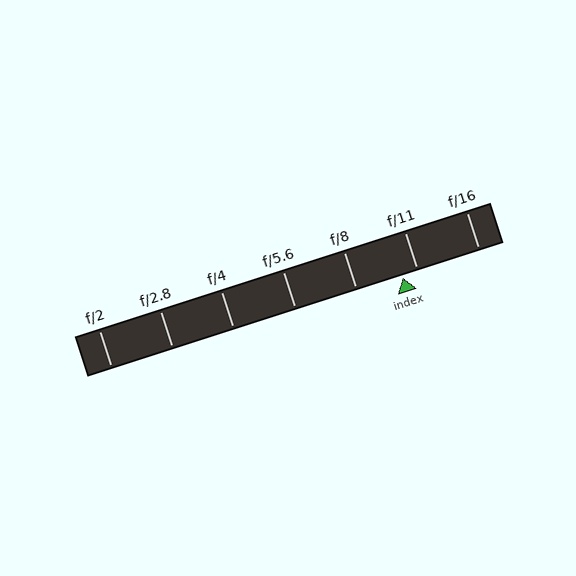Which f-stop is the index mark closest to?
The index mark is closest to f/11.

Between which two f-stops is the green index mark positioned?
The index mark is between f/8 and f/11.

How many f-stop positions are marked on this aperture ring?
There are 7 f-stop positions marked.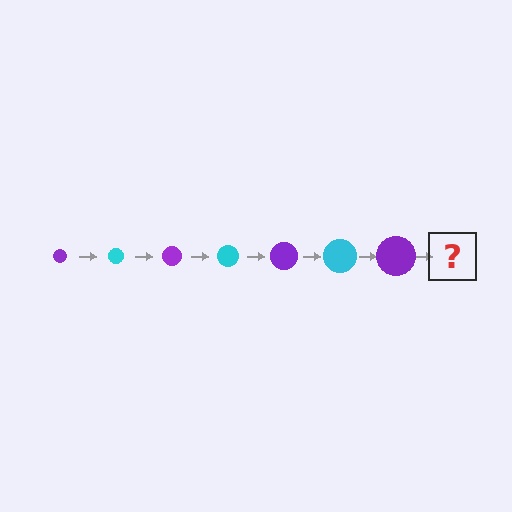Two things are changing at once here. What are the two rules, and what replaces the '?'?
The two rules are that the circle grows larger each step and the color cycles through purple and cyan. The '?' should be a cyan circle, larger than the previous one.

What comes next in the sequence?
The next element should be a cyan circle, larger than the previous one.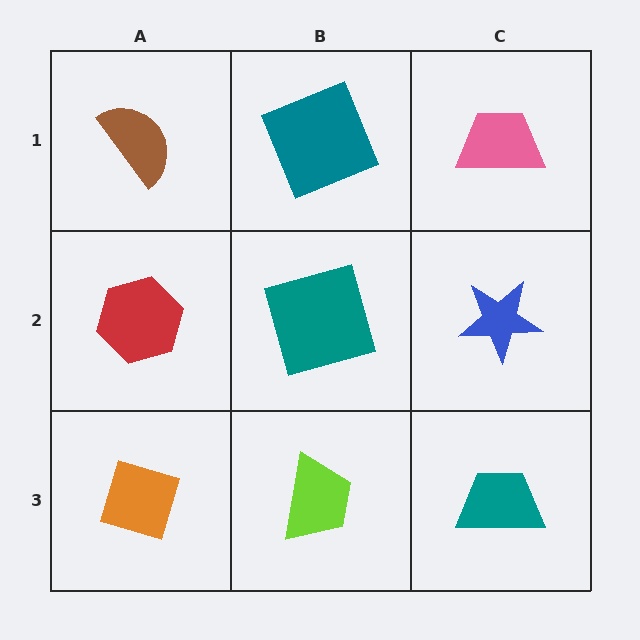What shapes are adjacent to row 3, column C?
A blue star (row 2, column C), a lime trapezoid (row 3, column B).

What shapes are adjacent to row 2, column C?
A pink trapezoid (row 1, column C), a teal trapezoid (row 3, column C), a teal square (row 2, column B).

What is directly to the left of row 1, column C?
A teal square.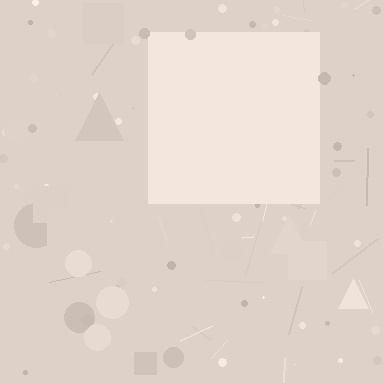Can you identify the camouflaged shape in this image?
The camouflaged shape is a square.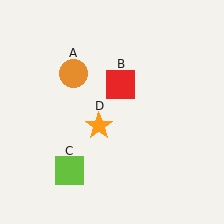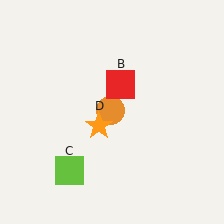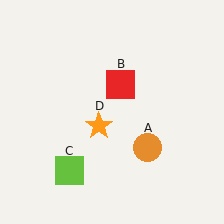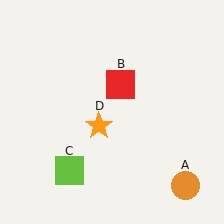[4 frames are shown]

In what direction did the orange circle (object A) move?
The orange circle (object A) moved down and to the right.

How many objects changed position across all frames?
1 object changed position: orange circle (object A).